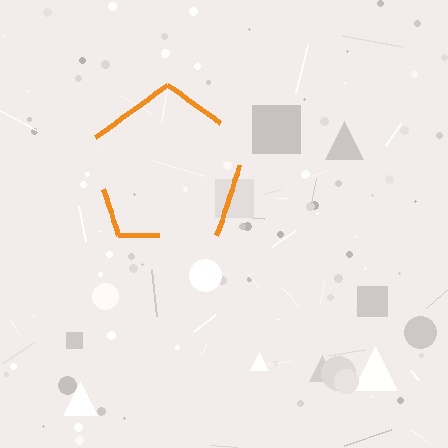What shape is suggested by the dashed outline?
The dashed outline suggests a pentagon.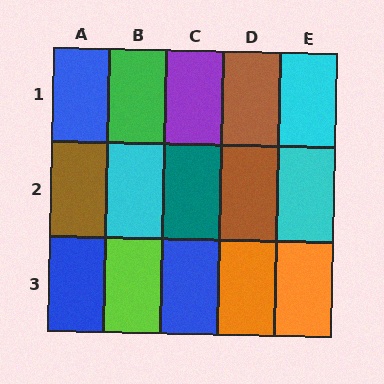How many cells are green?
1 cell is green.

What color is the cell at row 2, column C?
Teal.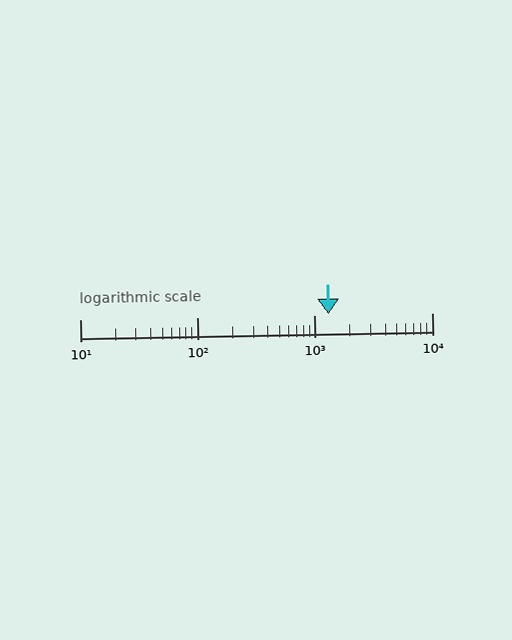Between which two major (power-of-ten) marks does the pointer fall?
The pointer is between 1000 and 10000.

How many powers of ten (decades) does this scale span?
The scale spans 3 decades, from 10 to 10000.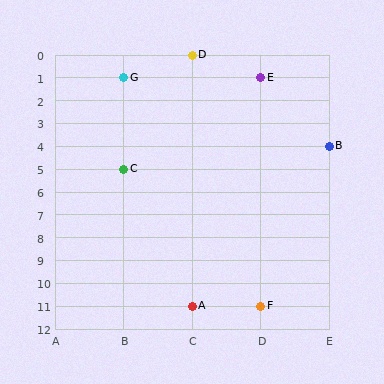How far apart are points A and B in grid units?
Points A and B are 2 columns and 7 rows apart (about 7.3 grid units diagonally).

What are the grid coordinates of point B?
Point B is at grid coordinates (E, 4).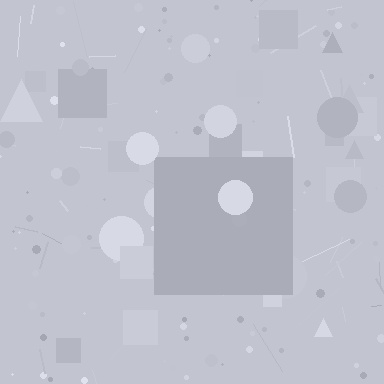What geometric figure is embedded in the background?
A square is embedded in the background.